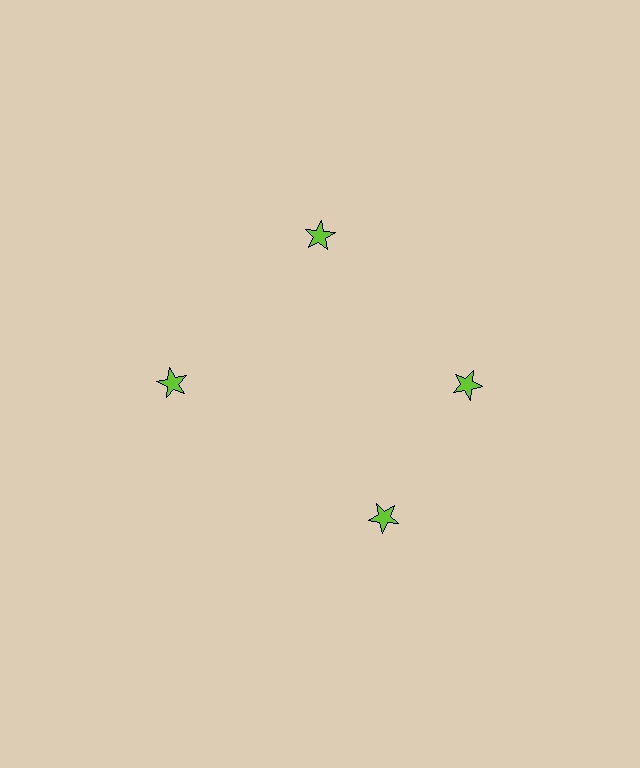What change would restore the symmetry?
The symmetry would be restored by rotating it back into even spacing with its neighbors so that all 4 stars sit at equal angles and equal distance from the center.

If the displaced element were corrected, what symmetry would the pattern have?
It would have 4-fold rotational symmetry — the pattern would map onto itself every 90 degrees.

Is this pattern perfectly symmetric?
No. The 4 lime stars are arranged in a ring, but one element near the 6 o'clock position is rotated out of alignment along the ring, breaking the 4-fold rotational symmetry.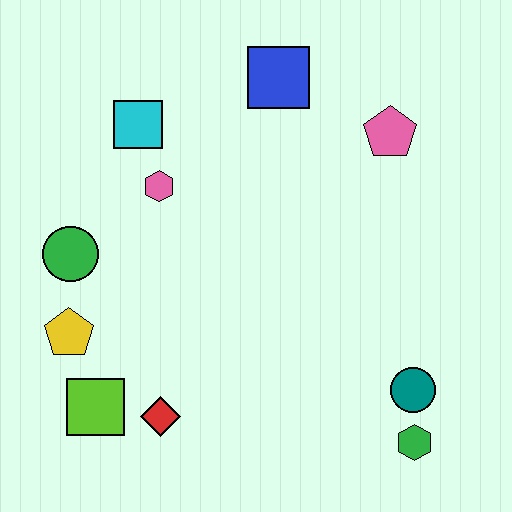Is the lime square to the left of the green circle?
No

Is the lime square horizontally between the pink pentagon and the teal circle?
No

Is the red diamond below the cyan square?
Yes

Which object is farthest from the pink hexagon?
The green hexagon is farthest from the pink hexagon.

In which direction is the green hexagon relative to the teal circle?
The green hexagon is below the teal circle.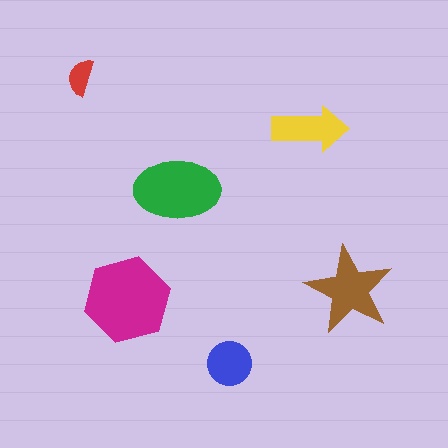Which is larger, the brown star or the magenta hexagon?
The magenta hexagon.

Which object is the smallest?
The red semicircle.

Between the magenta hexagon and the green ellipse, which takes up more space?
The magenta hexagon.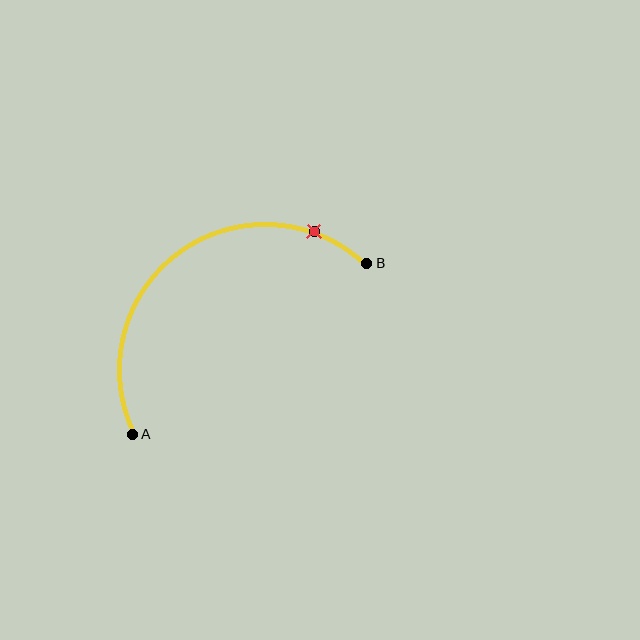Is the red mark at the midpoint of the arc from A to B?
No. The red mark lies on the arc but is closer to endpoint B. The arc midpoint would be at the point on the curve equidistant along the arc from both A and B.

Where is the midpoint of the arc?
The arc midpoint is the point on the curve farthest from the straight line joining A and B. It sits above and to the left of that line.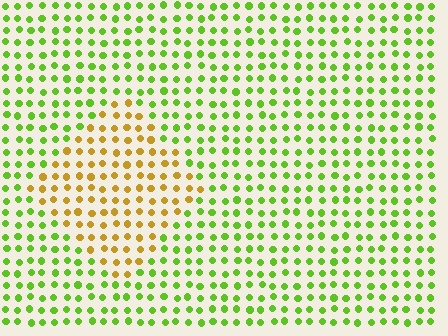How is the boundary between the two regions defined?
The boundary is defined purely by a slight shift in hue (about 54 degrees). Spacing, size, and orientation are identical on both sides.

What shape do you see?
I see a diamond.